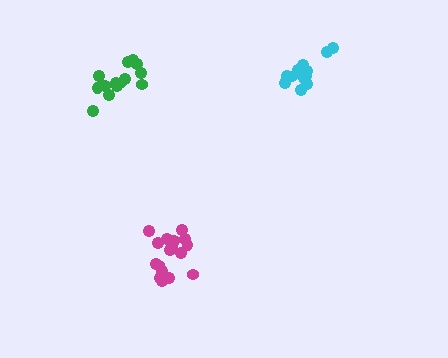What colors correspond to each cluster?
The clusters are colored: cyan, magenta, green.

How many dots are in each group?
Group 1: 12 dots, Group 2: 17 dots, Group 3: 14 dots (43 total).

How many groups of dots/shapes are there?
There are 3 groups.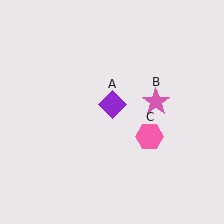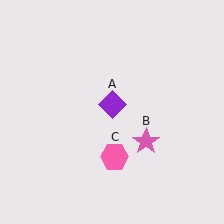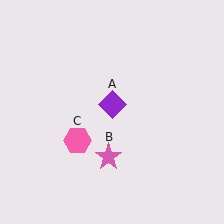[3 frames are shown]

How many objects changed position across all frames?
2 objects changed position: pink star (object B), pink hexagon (object C).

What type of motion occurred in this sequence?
The pink star (object B), pink hexagon (object C) rotated clockwise around the center of the scene.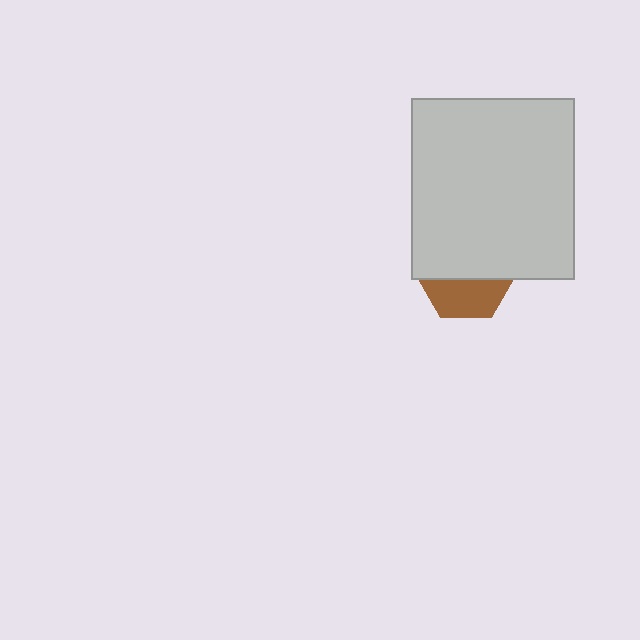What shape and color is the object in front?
The object in front is a light gray rectangle.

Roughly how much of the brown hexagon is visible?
A small part of it is visible (roughly 40%).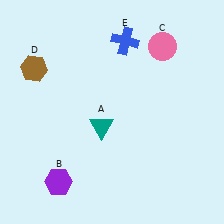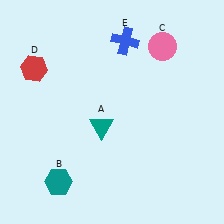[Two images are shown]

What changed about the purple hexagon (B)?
In Image 1, B is purple. In Image 2, it changed to teal.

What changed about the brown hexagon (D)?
In Image 1, D is brown. In Image 2, it changed to red.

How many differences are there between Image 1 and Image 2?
There are 2 differences between the two images.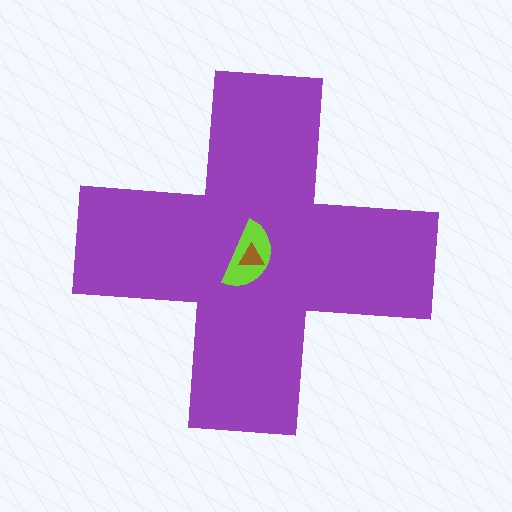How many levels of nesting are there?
3.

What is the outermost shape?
The purple cross.